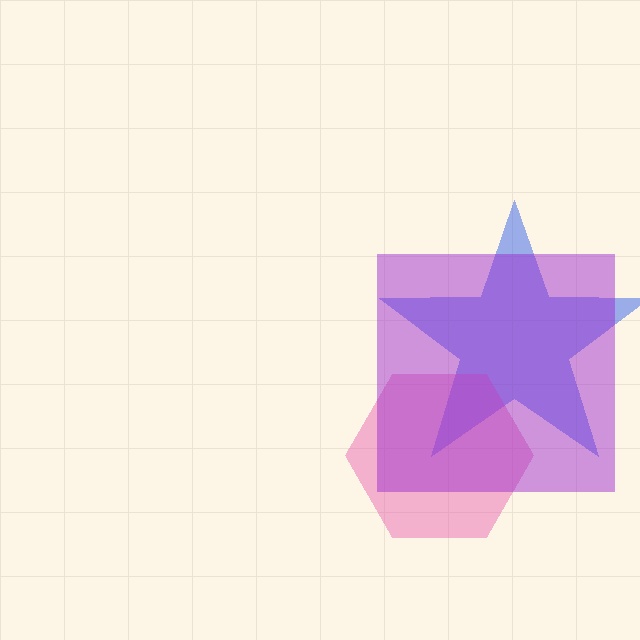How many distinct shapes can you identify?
There are 3 distinct shapes: a blue star, a pink hexagon, a purple square.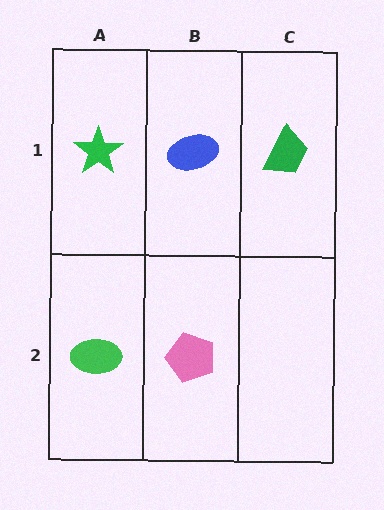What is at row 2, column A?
A green ellipse.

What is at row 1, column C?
A green trapezoid.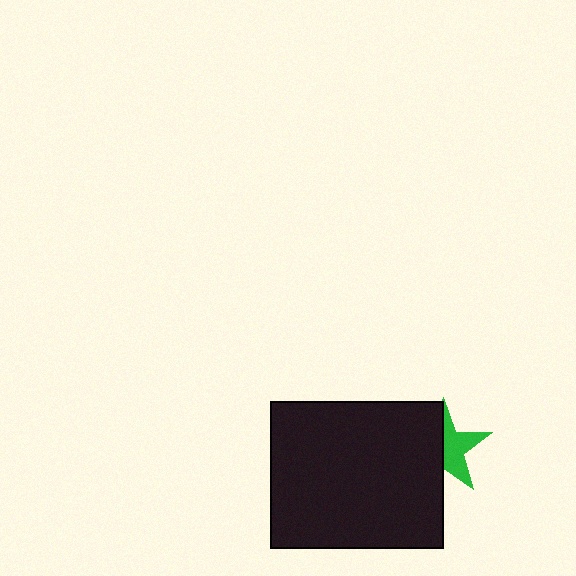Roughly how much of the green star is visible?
About half of it is visible (roughly 50%).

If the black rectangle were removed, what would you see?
You would see the complete green star.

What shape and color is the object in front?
The object in front is a black rectangle.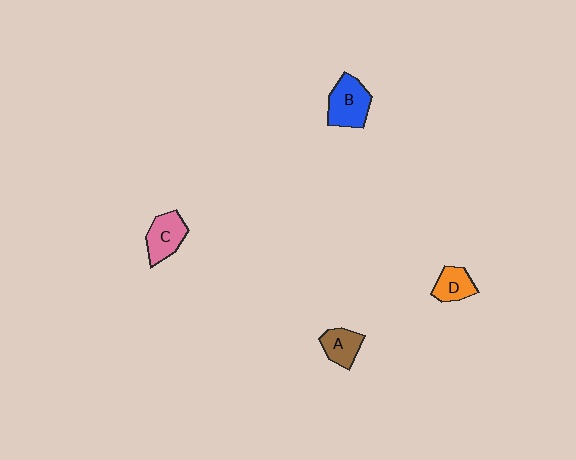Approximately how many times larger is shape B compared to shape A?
Approximately 1.5 times.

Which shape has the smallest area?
Shape D (orange).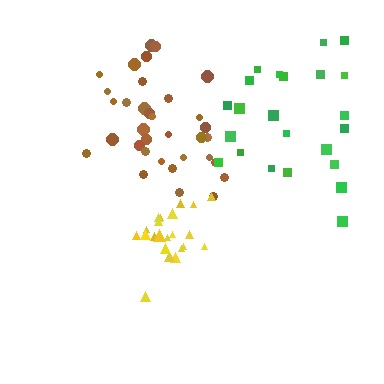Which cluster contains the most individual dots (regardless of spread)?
Brown (35).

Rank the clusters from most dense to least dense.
yellow, brown, green.